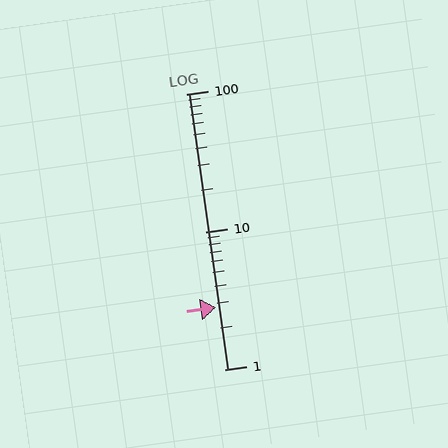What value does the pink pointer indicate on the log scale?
The pointer indicates approximately 2.8.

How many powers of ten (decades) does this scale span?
The scale spans 2 decades, from 1 to 100.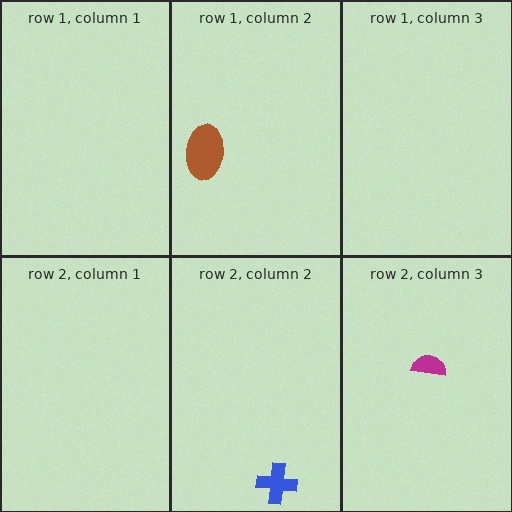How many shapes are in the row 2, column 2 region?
1.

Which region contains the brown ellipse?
The row 1, column 2 region.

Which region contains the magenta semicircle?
The row 2, column 3 region.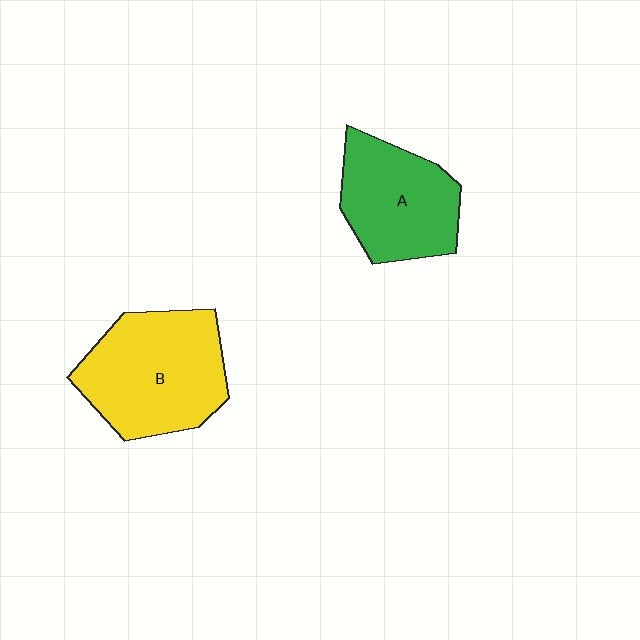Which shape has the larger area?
Shape B (yellow).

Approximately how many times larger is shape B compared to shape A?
Approximately 1.3 times.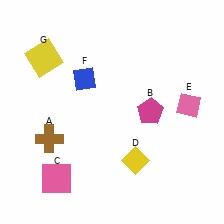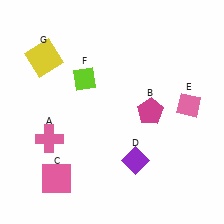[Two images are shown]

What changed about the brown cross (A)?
In Image 1, A is brown. In Image 2, it changed to pink.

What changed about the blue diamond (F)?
In Image 1, F is blue. In Image 2, it changed to lime.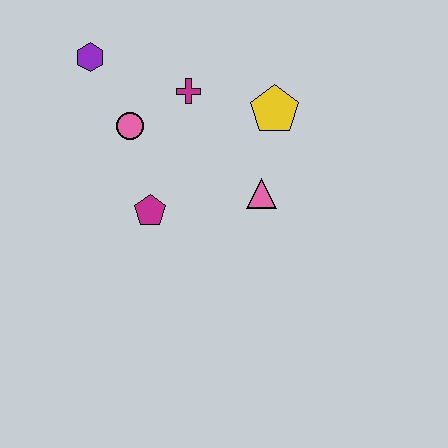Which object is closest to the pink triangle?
The yellow pentagon is closest to the pink triangle.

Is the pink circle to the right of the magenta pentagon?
No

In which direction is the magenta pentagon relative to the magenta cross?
The magenta pentagon is below the magenta cross.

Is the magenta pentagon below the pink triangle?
Yes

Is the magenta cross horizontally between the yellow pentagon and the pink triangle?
No